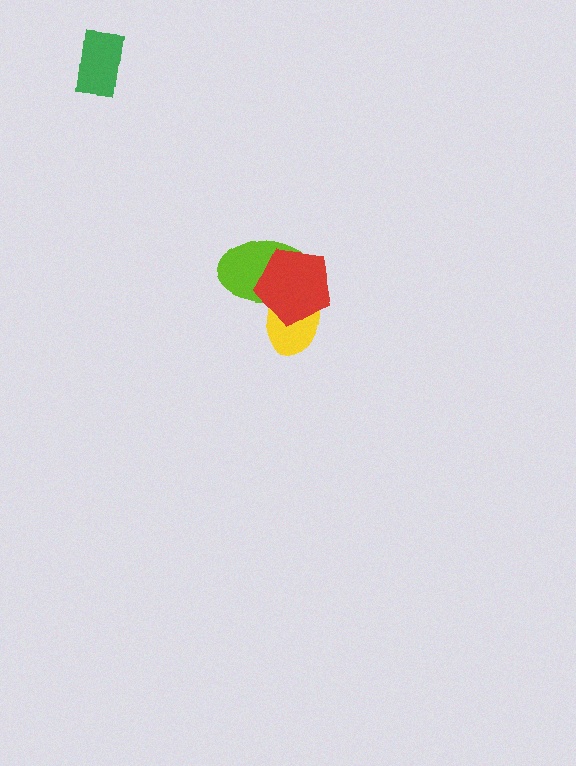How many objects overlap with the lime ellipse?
2 objects overlap with the lime ellipse.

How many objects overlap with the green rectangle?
0 objects overlap with the green rectangle.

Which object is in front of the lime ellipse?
The red pentagon is in front of the lime ellipse.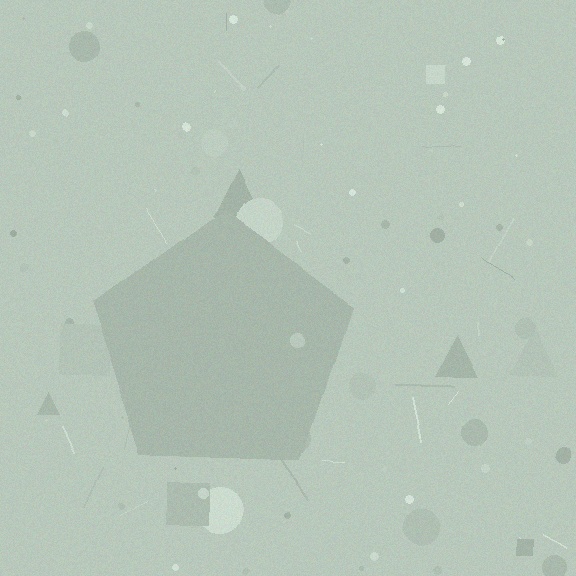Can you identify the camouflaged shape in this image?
The camouflaged shape is a pentagon.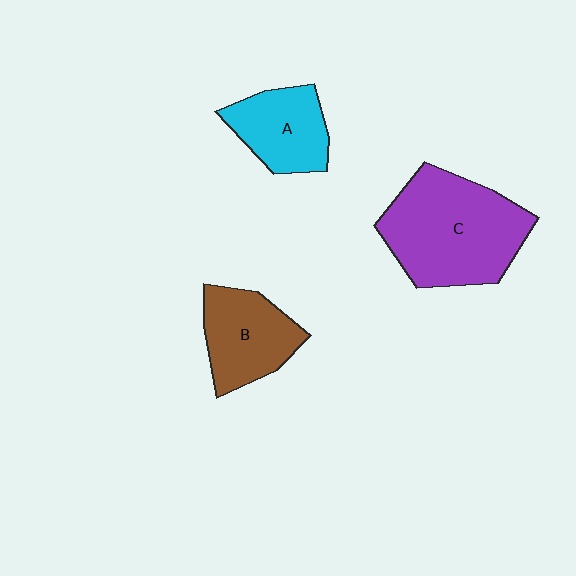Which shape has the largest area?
Shape C (purple).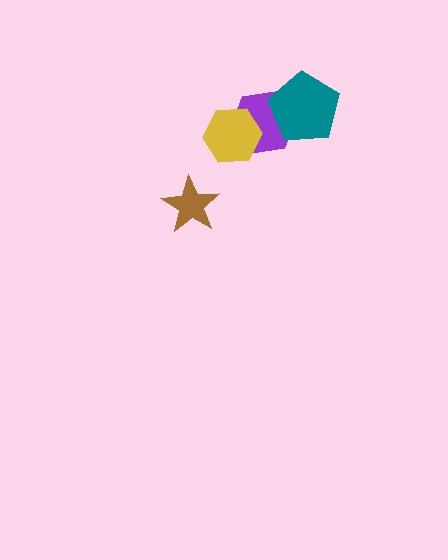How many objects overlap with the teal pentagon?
1 object overlaps with the teal pentagon.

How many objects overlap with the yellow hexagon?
1 object overlaps with the yellow hexagon.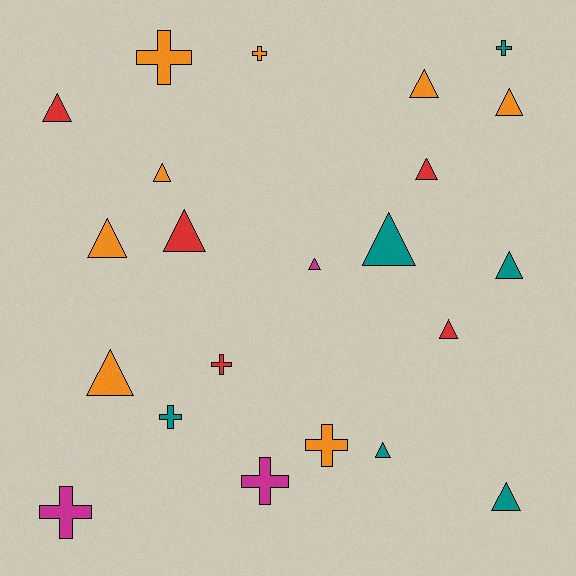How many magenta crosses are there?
There are 2 magenta crosses.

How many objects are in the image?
There are 22 objects.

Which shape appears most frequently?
Triangle, with 14 objects.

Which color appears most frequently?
Orange, with 8 objects.